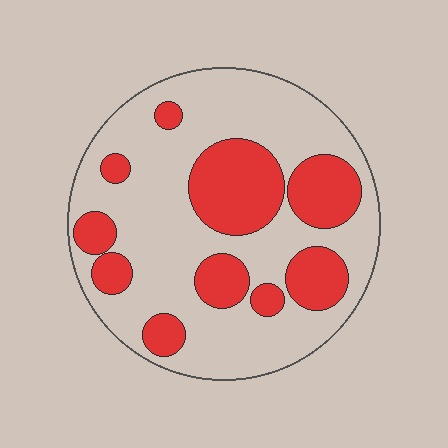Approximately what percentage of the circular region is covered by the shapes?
Approximately 30%.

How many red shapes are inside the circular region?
10.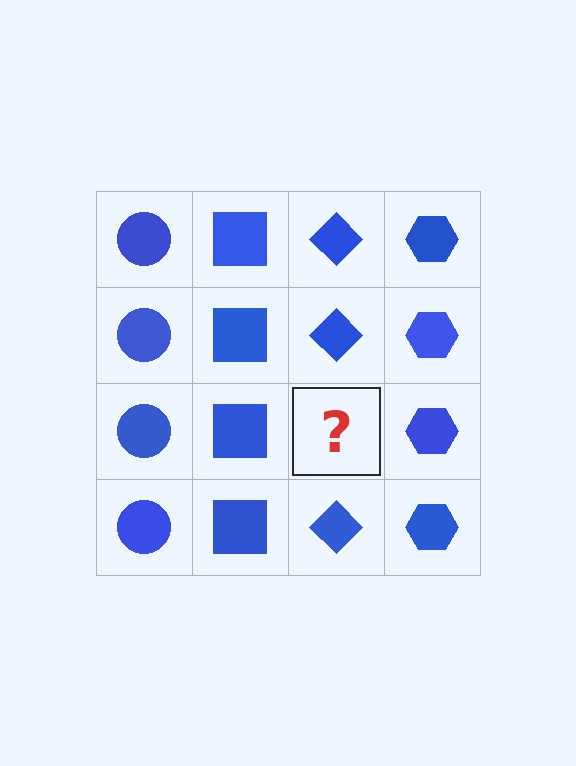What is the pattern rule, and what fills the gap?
The rule is that each column has a consistent shape. The gap should be filled with a blue diamond.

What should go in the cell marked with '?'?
The missing cell should contain a blue diamond.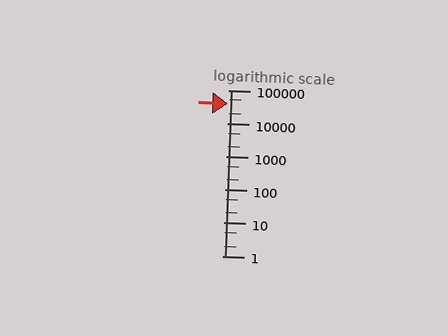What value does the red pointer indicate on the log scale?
The pointer indicates approximately 38000.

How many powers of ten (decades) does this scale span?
The scale spans 5 decades, from 1 to 100000.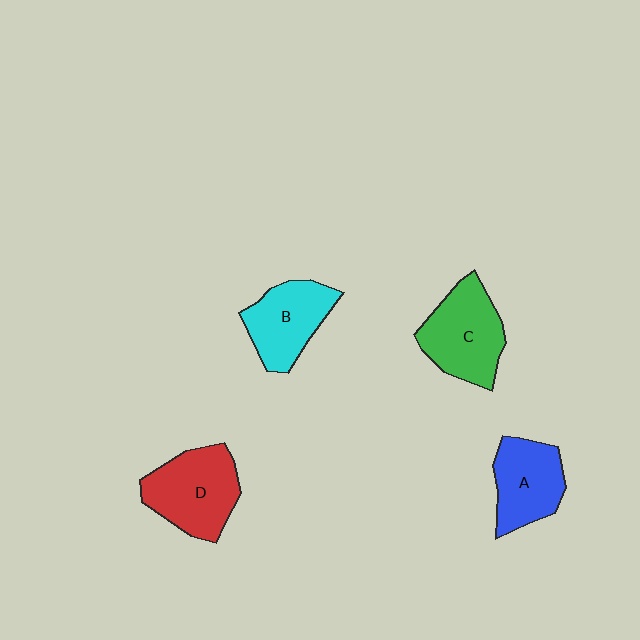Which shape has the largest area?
Shape D (red).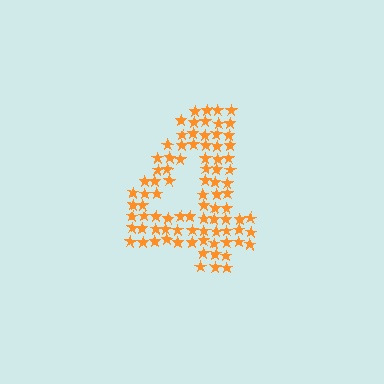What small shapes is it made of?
It is made of small stars.